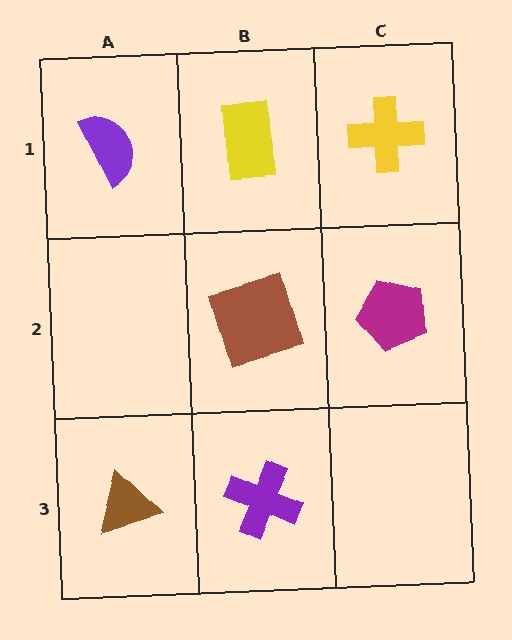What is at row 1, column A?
A purple semicircle.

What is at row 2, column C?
A magenta pentagon.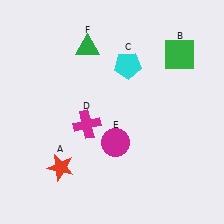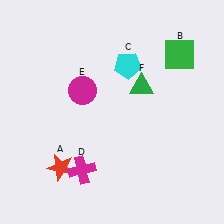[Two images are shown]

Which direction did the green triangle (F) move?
The green triangle (F) moved right.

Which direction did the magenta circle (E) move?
The magenta circle (E) moved up.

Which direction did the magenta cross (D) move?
The magenta cross (D) moved down.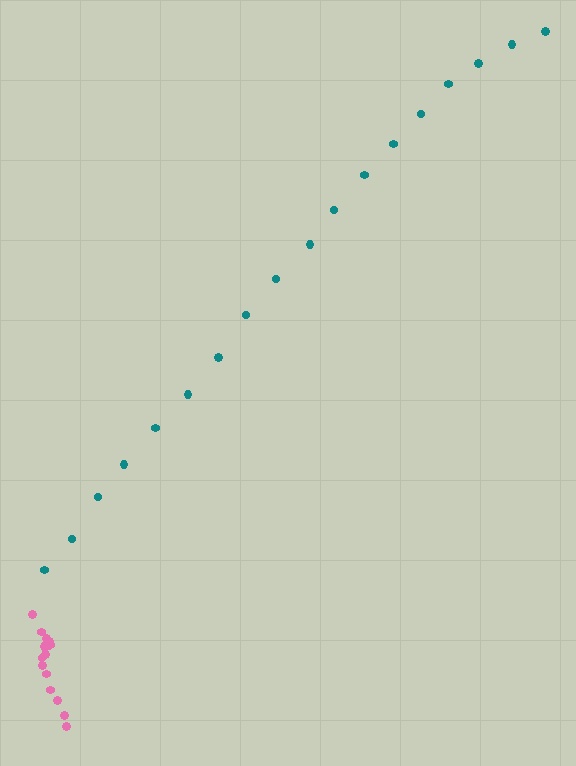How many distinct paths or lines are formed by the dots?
There are 2 distinct paths.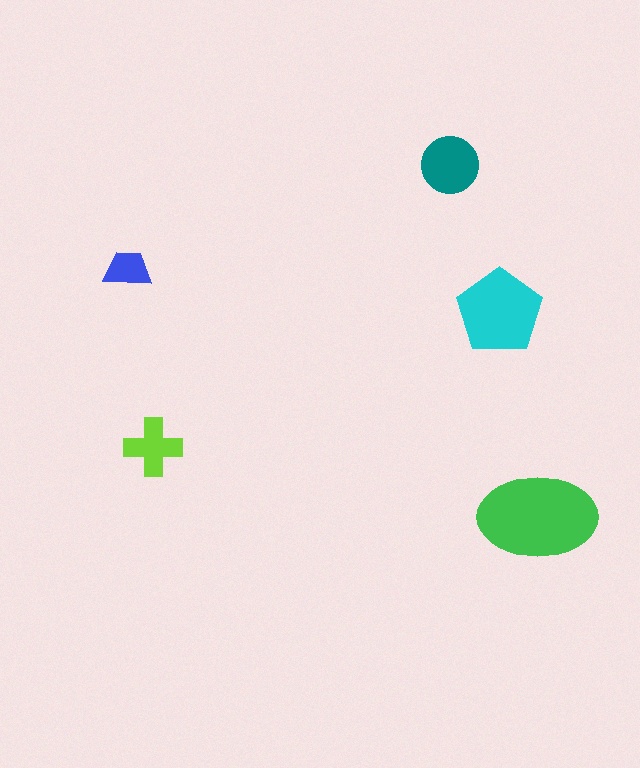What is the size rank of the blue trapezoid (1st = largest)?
5th.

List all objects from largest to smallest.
The green ellipse, the cyan pentagon, the teal circle, the lime cross, the blue trapezoid.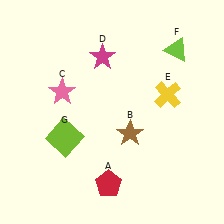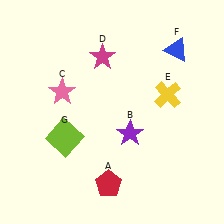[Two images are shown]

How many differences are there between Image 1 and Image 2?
There are 2 differences between the two images.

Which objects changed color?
B changed from brown to purple. F changed from lime to blue.